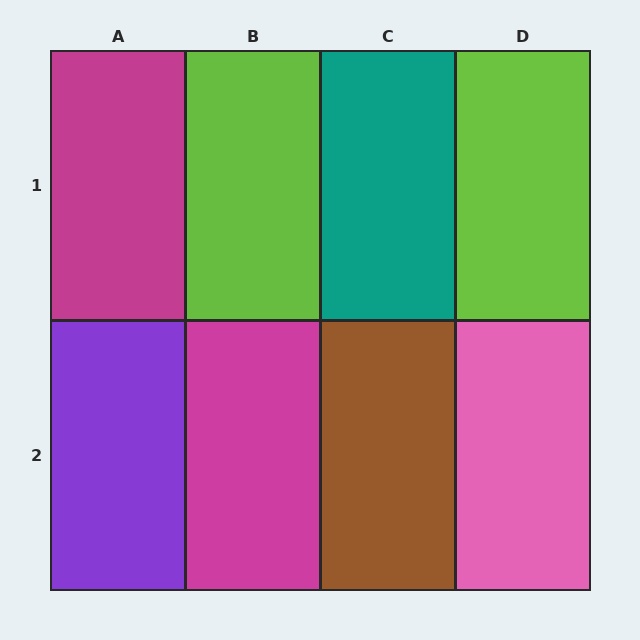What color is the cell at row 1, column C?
Teal.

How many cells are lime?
2 cells are lime.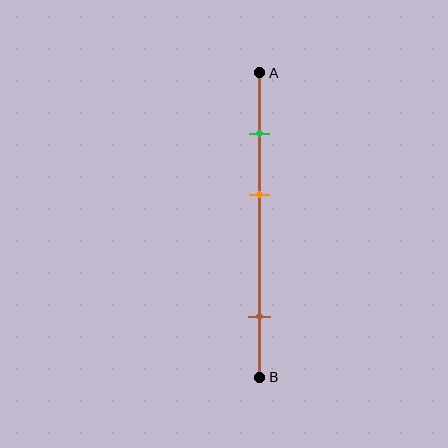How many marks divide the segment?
There are 3 marks dividing the segment.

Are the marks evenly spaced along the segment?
No, the marks are not evenly spaced.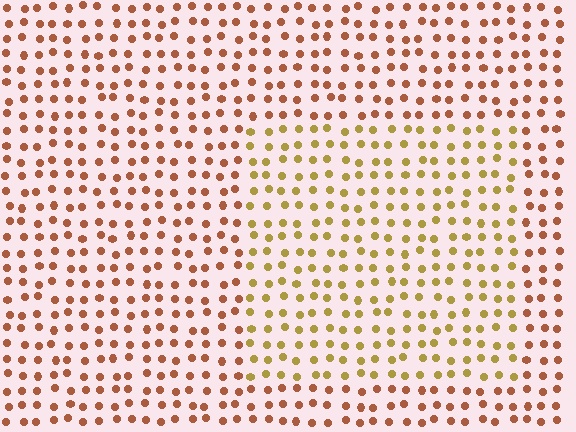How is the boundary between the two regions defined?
The boundary is defined purely by a slight shift in hue (about 36 degrees). Spacing, size, and orientation are identical on both sides.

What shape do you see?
I see a rectangle.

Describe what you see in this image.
The image is filled with small brown elements in a uniform arrangement. A rectangle-shaped region is visible where the elements are tinted to a slightly different hue, forming a subtle color boundary.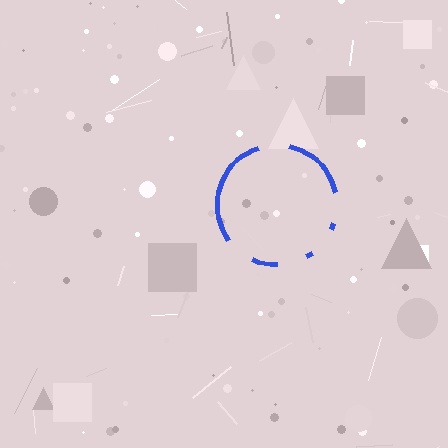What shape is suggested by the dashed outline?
The dashed outline suggests a circle.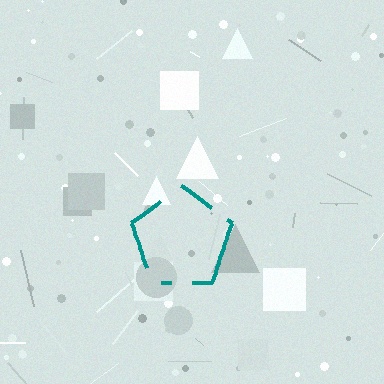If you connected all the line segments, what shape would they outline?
They would outline a pentagon.